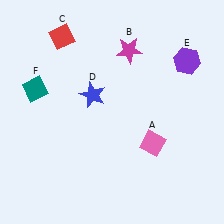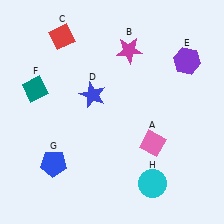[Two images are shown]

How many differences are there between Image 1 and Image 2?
There are 2 differences between the two images.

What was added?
A blue pentagon (G), a cyan circle (H) were added in Image 2.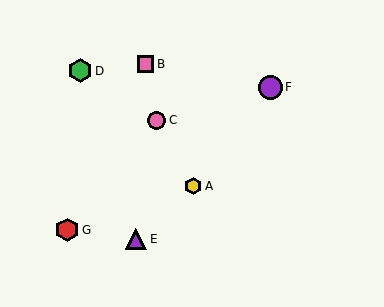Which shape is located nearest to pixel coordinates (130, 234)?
The purple triangle (labeled E) at (136, 239) is nearest to that location.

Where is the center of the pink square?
The center of the pink square is at (145, 64).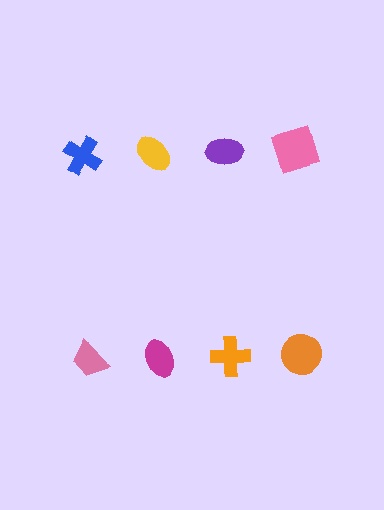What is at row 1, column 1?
A blue cross.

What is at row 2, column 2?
A magenta ellipse.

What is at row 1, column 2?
A yellow ellipse.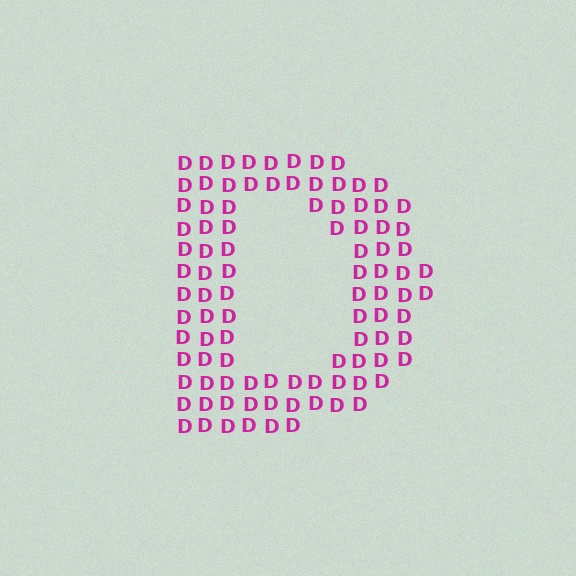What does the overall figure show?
The overall figure shows the letter D.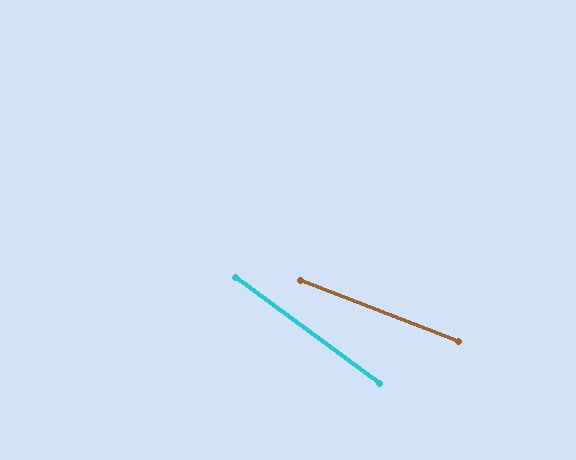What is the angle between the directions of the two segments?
Approximately 15 degrees.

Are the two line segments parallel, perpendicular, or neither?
Neither parallel nor perpendicular — they differ by about 15°.